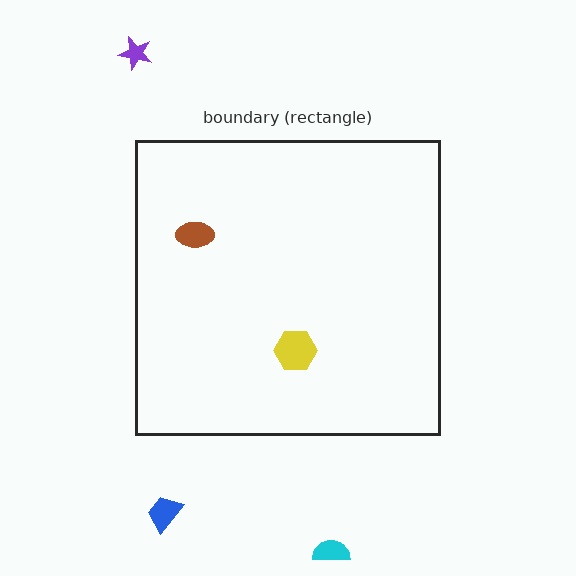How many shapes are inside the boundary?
2 inside, 3 outside.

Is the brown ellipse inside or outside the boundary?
Inside.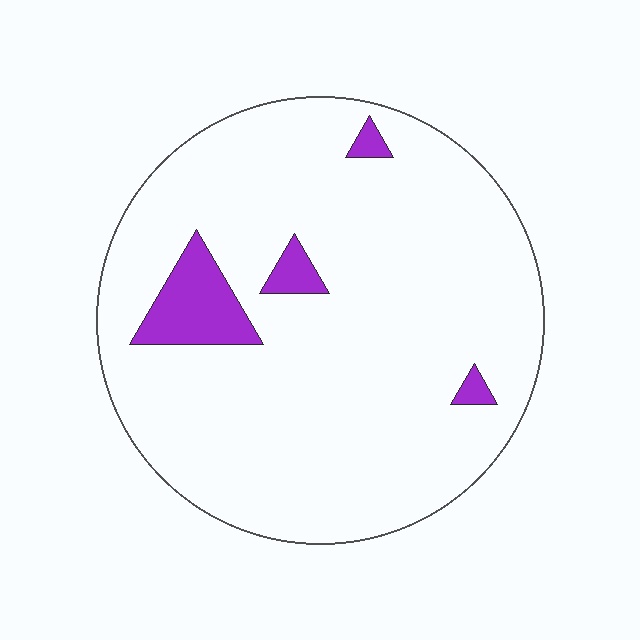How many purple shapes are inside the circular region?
4.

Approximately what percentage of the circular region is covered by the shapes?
Approximately 10%.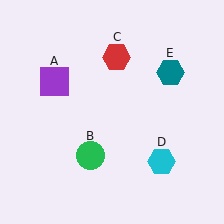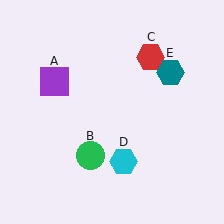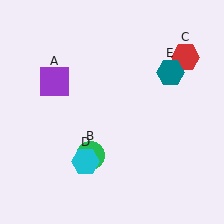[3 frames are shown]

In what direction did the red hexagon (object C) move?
The red hexagon (object C) moved right.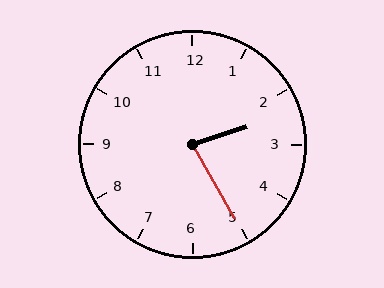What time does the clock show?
2:25.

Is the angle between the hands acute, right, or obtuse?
It is acute.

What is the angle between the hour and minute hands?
Approximately 78 degrees.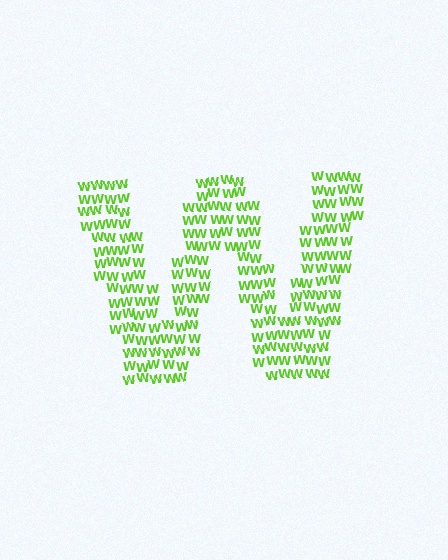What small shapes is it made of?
It is made of small letter W's.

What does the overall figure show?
The overall figure shows the letter W.